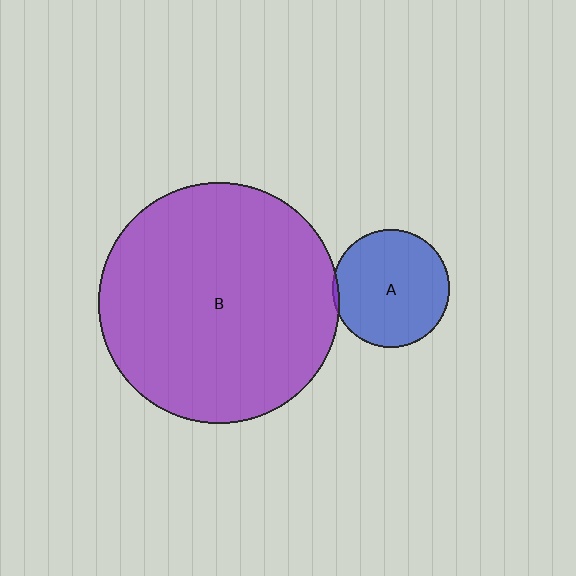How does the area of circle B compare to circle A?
Approximately 4.2 times.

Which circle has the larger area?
Circle B (purple).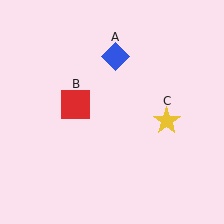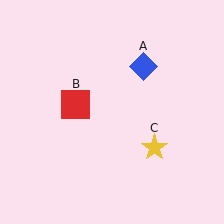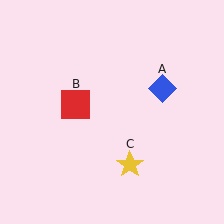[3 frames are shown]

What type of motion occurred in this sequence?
The blue diamond (object A), yellow star (object C) rotated clockwise around the center of the scene.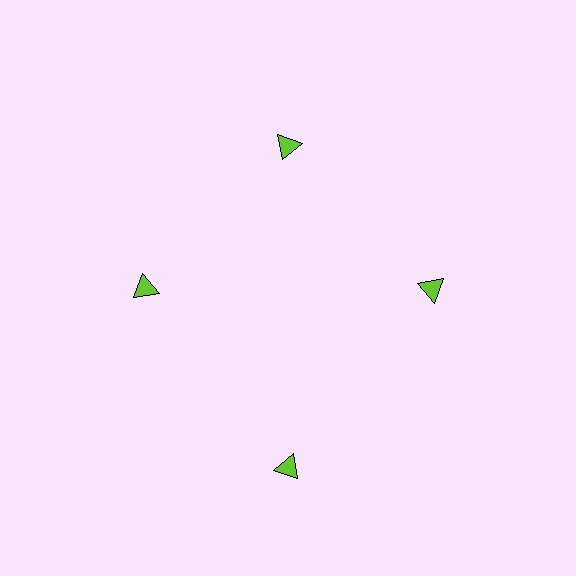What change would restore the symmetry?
The symmetry would be restored by moving it inward, back onto the ring so that all 4 triangles sit at equal angles and equal distance from the center.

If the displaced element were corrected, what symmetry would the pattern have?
It would have 4-fold rotational symmetry — the pattern would map onto itself every 90 degrees.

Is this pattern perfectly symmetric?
No. The 4 lime triangles are arranged in a ring, but one element near the 6 o'clock position is pushed outward from the center, breaking the 4-fold rotational symmetry.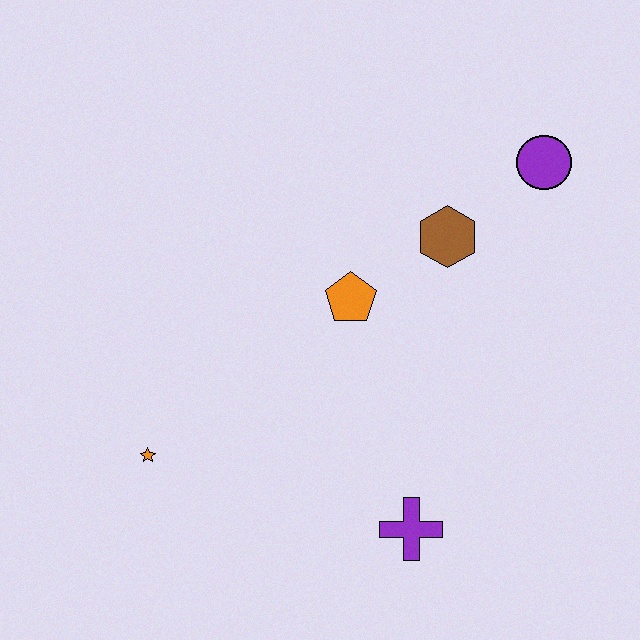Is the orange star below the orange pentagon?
Yes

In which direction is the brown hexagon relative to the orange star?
The brown hexagon is to the right of the orange star.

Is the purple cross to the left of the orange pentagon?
No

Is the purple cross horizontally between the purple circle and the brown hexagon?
No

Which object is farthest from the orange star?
The purple circle is farthest from the orange star.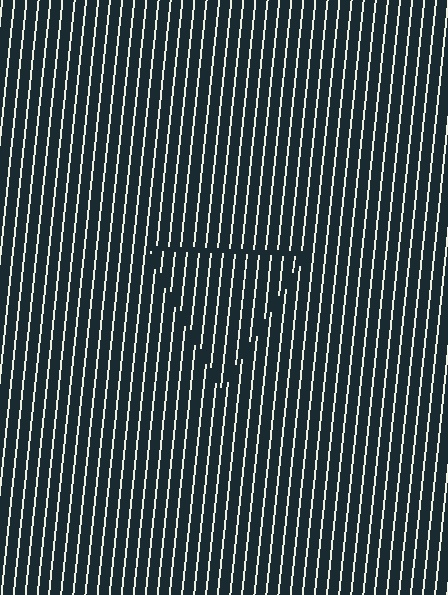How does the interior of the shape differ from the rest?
The interior of the shape contains the same grating, shifted by half a period — the contour is defined by the phase discontinuity where line-ends from the inner and outer gratings abut.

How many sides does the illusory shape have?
3 sides — the line-ends trace a triangle.